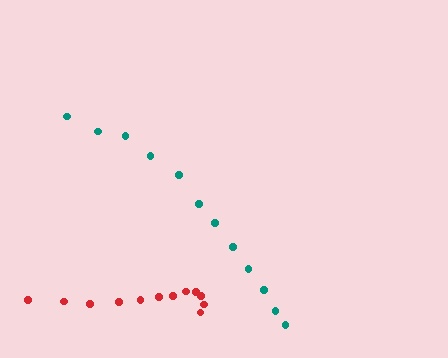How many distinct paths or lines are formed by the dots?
There are 2 distinct paths.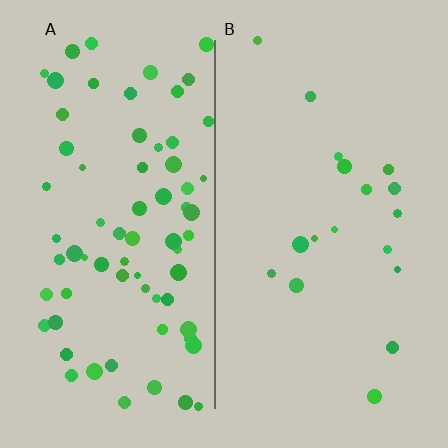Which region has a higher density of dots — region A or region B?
A (the left).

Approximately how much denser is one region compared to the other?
Approximately 3.9× — region A over region B.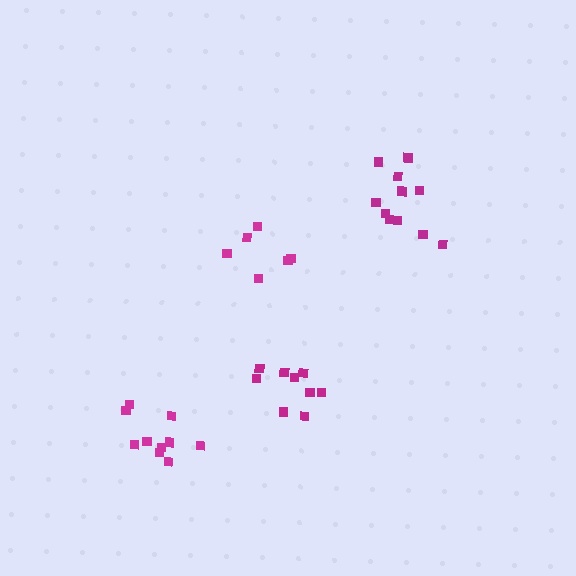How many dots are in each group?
Group 1: 9 dots, Group 2: 10 dots, Group 3: 6 dots, Group 4: 11 dots (36 total).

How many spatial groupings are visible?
There are 4 spatial groupings.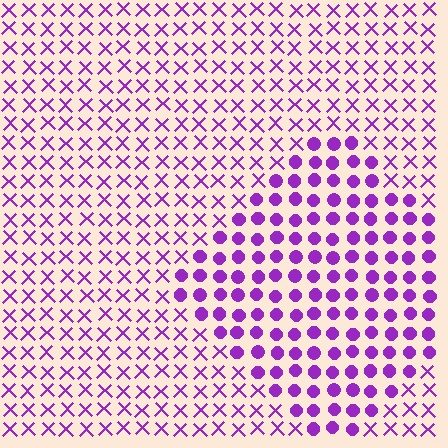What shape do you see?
I see a diamond.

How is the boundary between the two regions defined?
The boundary is defined by a change in element shape: circles inside vs. X marks outside. All elements share the same color and spacing.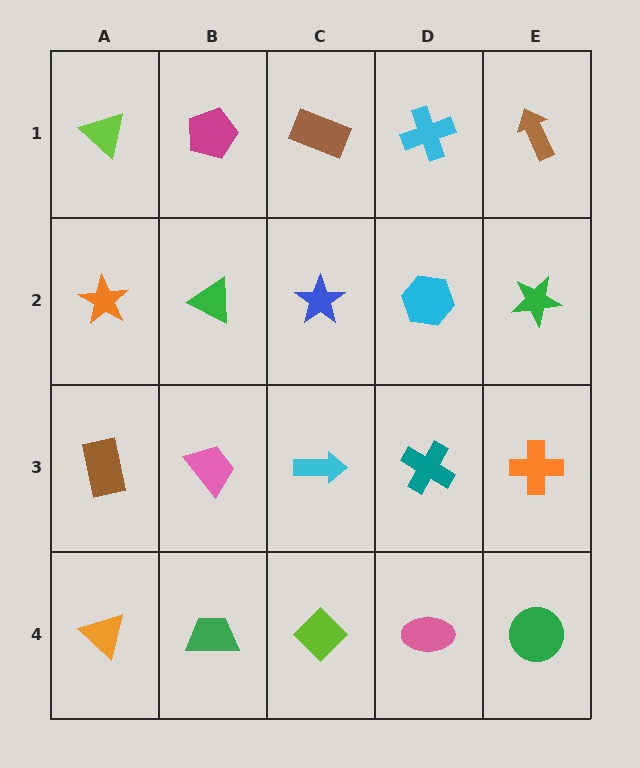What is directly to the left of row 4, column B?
An orange triangle.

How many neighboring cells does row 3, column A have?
3.